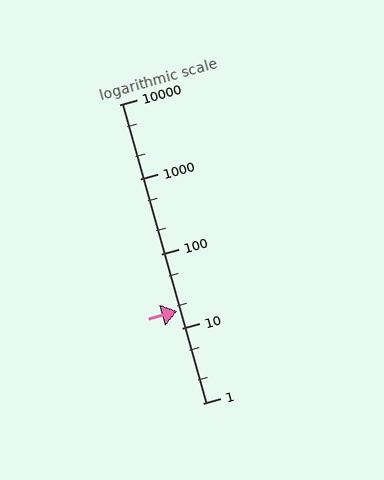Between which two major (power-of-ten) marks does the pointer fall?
The pointer is between 10 and 100.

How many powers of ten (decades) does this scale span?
The scale spans 4 decades, from 1 to 10000.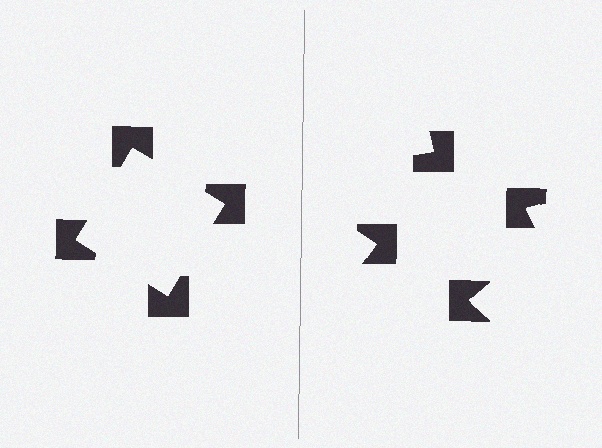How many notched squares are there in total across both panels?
8 — 4 on each side.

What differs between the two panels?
The notched squares are positioned identically on both sides; only the wedge orientations differ. On the left they align to a square; on the right they are misaligned.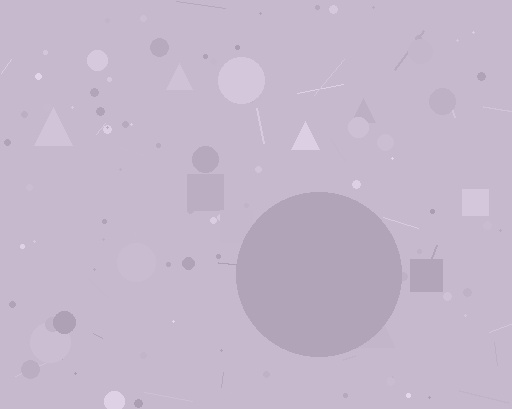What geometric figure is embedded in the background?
A circle is embedded in the background.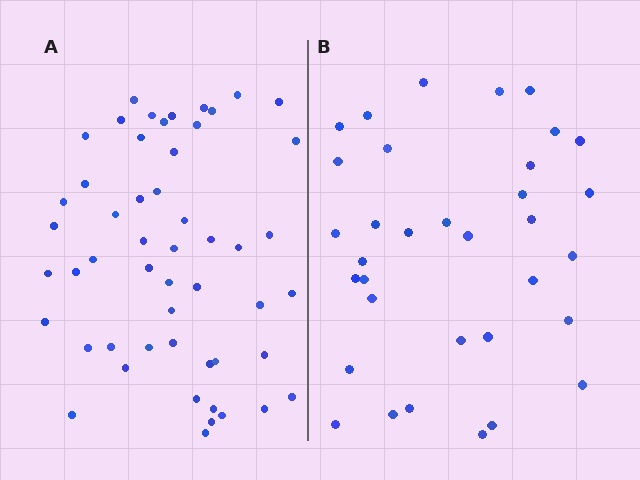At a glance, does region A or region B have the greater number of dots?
Region A (the left region) has more dots.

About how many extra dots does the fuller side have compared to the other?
Region A has approximately 20 more dots than region B.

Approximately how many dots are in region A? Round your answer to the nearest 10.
About 50 dots. (The exact count is 52, which rounds to 50.)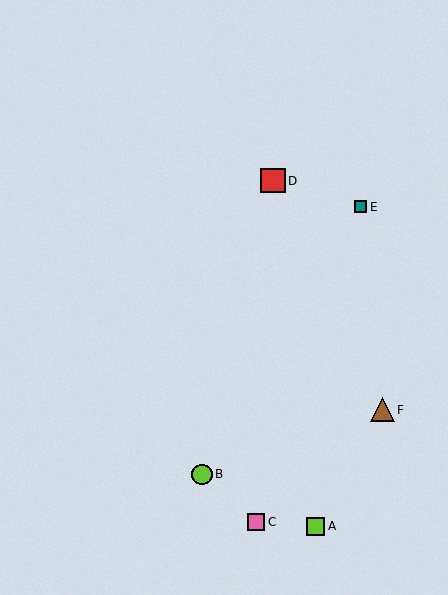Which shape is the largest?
The brown triangle (labeled F) is the largest.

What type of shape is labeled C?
Shape C is a pink square.